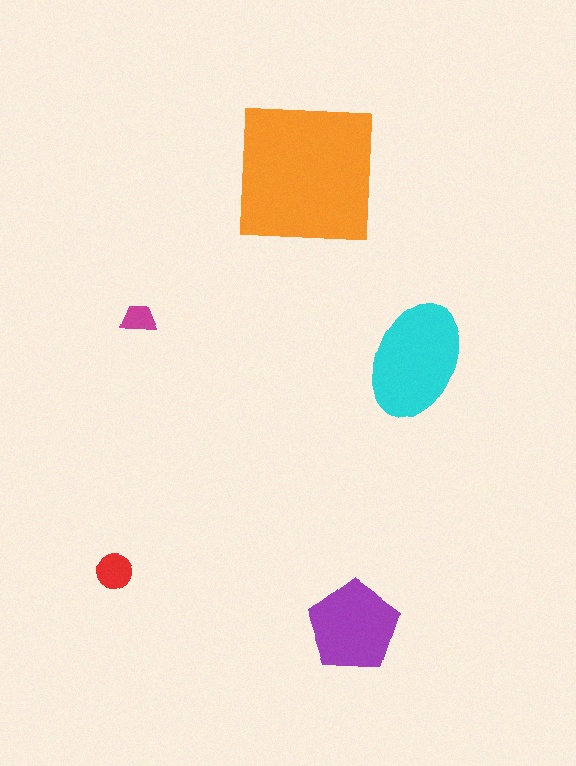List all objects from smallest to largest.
The magenta trapezoid, the red circle, the purple pentagon, the cyan ellipse, the orange square.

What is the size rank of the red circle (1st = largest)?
4th.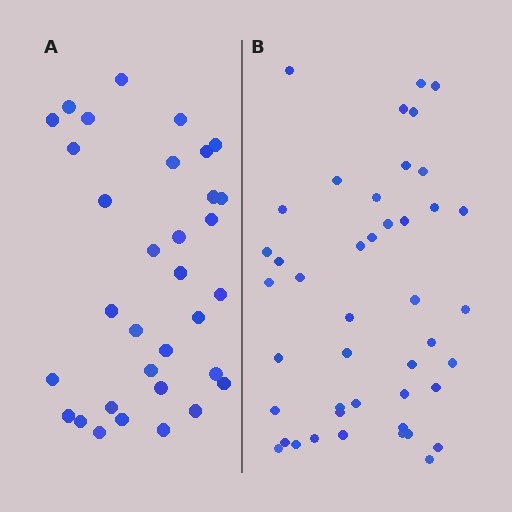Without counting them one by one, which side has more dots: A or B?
Region B (the right region) has more dots.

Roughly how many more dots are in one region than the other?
Region B has roughly 12 or so more dots than region A.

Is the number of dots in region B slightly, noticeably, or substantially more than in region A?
Region B has noticeably more, but not dramatically so. The ratio is roughly 1.3 to 1.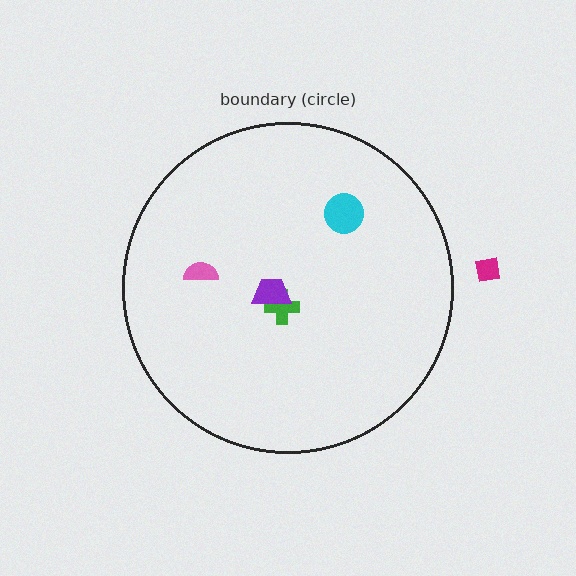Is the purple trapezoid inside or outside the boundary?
Inside.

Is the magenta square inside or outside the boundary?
Outside.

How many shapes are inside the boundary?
4 inside, 1 outside.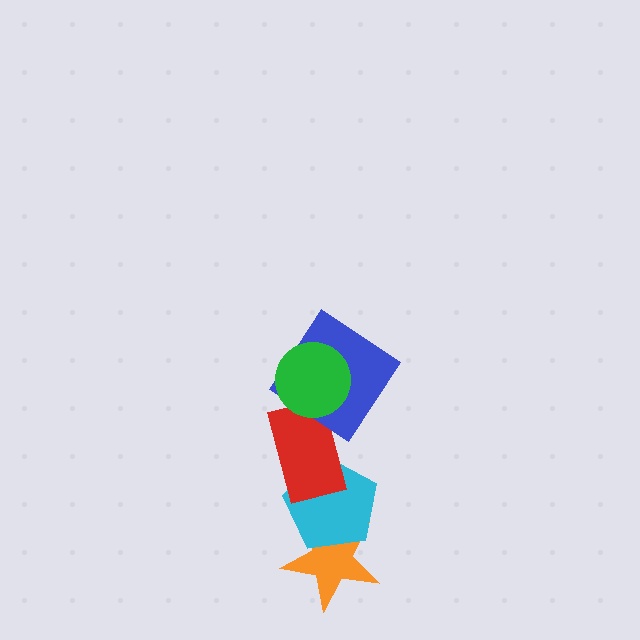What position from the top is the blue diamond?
The blue diamond is 2nd from the top.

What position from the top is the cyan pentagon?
The cyan pentagon is 4th from the top.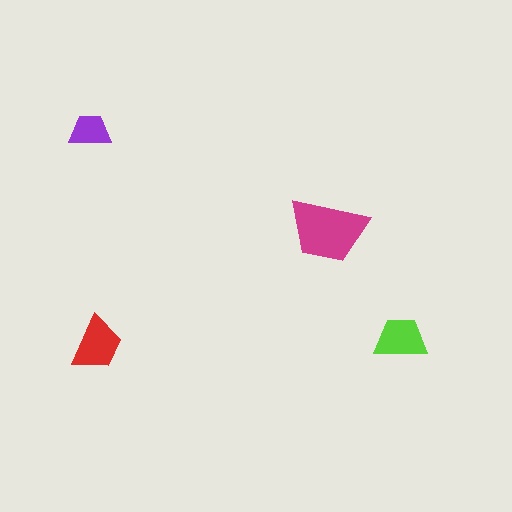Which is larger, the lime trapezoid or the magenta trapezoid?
The magenta one.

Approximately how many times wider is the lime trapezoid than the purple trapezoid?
About 1.5 times wider.